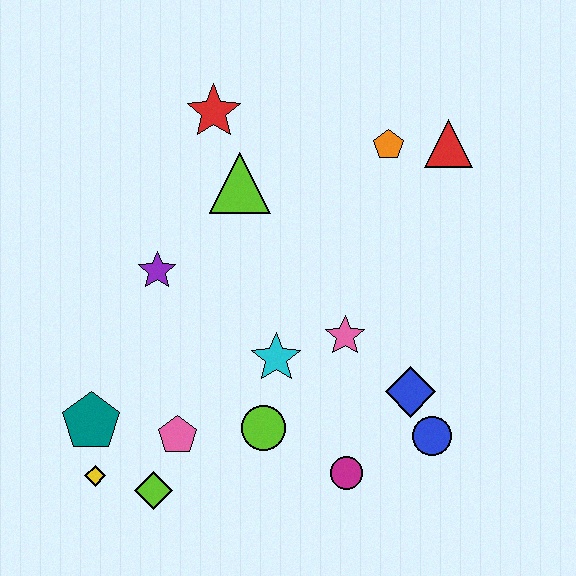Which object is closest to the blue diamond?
The blue circle is closest to the blue diamond.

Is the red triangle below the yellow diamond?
No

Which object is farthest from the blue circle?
The red star is farthest from the blue circle.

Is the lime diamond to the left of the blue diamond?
Yes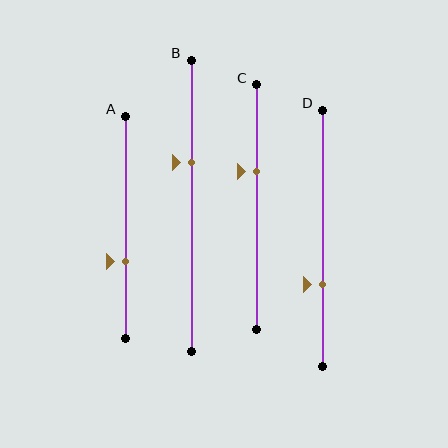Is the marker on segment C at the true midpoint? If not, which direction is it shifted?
No, the marker on segment C is shifted upward by about 15% of the segment length.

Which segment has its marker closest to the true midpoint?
Segment C has its marker closest to the true midpoint.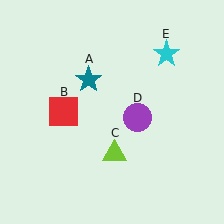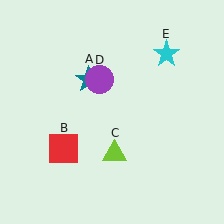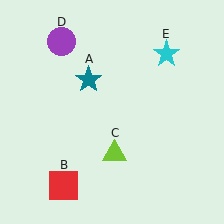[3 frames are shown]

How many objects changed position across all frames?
2 objects changed position: red square (object B), purple circle (object D).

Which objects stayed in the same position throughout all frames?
Teal star (object A) and lime triangle (object C) and cyan star (object E) remained stationary.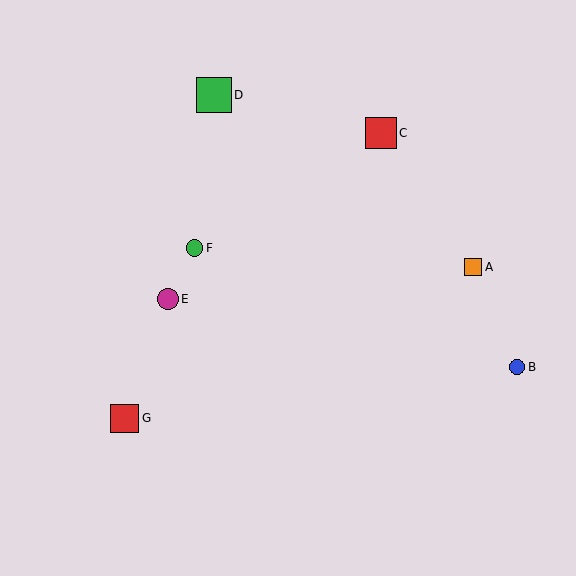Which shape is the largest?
The green square (labeled D) is the largest.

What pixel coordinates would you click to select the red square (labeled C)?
Click at (381, 133) to select the red square C.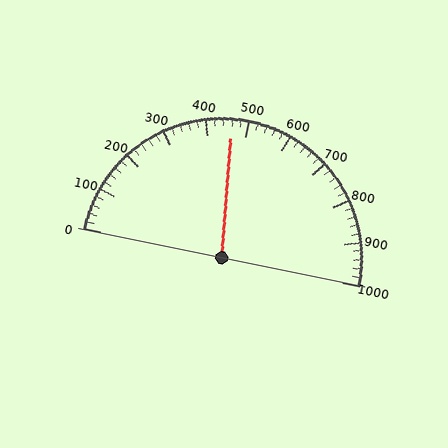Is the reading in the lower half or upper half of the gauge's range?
The reading is in the lower half of the range (0 to 1000).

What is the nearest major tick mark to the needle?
The nearest major tick mark is 500.